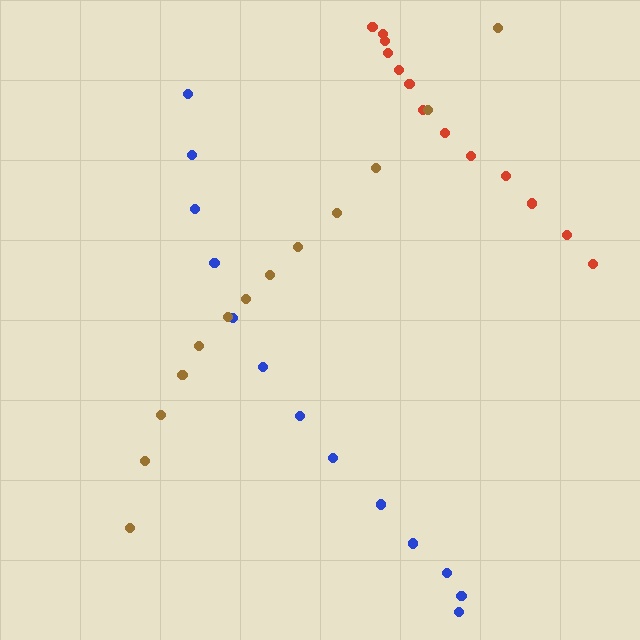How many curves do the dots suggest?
There are 3 distinct paths.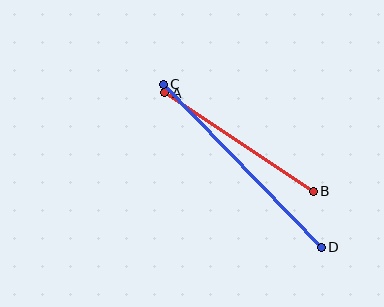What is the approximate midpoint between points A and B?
The midpoint is at approximately (239, 142) pixels.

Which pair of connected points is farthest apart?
Points C and D are farthest apart.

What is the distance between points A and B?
The distance is approximately 178 pixels.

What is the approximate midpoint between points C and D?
The midpoint is at approximately (242, 166) pixels.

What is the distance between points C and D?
The distance is approximately 227 pixels.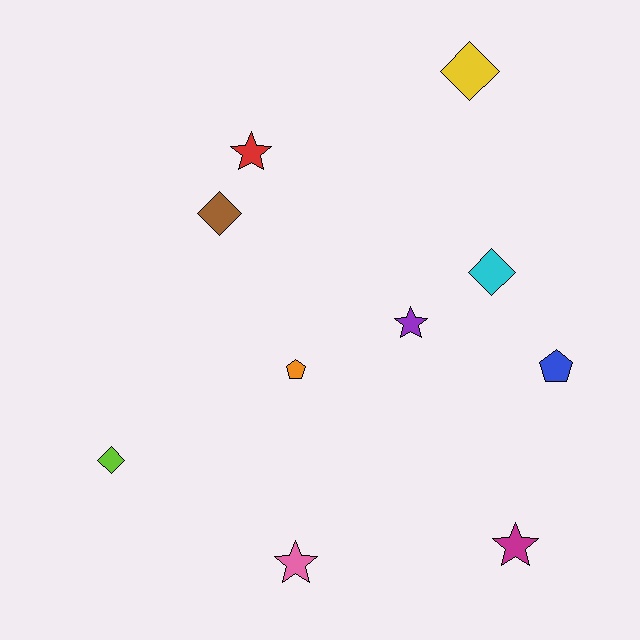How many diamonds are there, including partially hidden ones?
There are 4 diamonds.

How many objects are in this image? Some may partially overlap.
There are 10 objects.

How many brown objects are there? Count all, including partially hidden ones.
There is 1 brown object.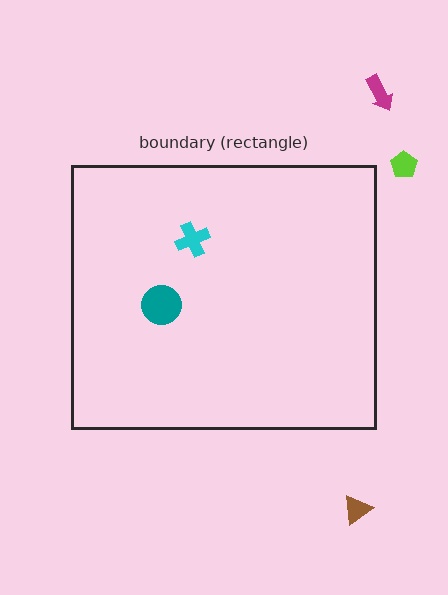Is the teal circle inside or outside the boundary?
Inside.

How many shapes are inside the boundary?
2 inside, 3 outside.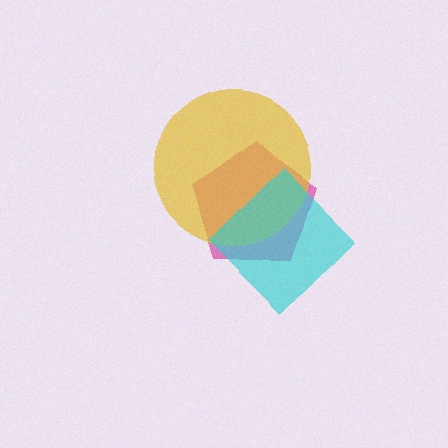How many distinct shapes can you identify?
There are 3 distinct shapes: a magenta pentagon, a yellow circle, a cyan diamond.